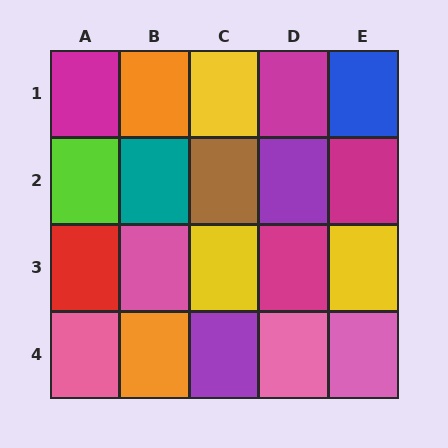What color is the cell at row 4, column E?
Pink.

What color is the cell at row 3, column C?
Yellow.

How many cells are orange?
2 cells are orange.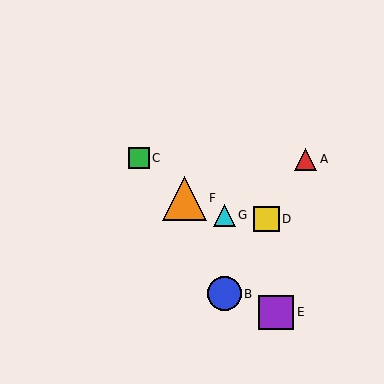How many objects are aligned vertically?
2 objects (B, G) are aligned vertically.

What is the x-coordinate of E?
Object E is at x≈276.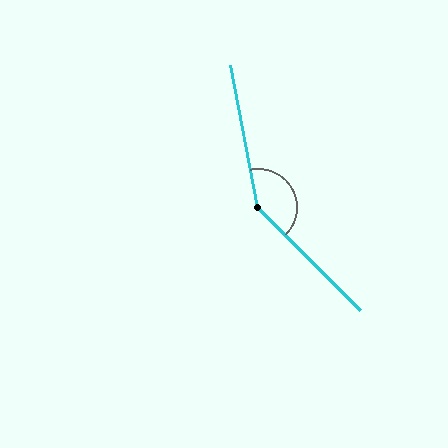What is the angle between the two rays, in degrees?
Approximately 146 degrees.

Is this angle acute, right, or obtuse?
It is obtuse.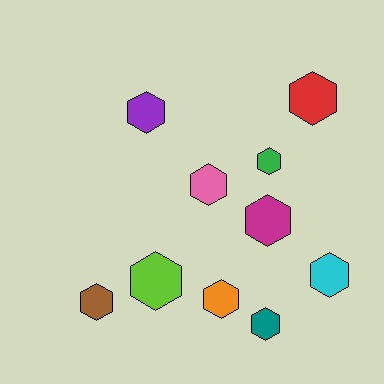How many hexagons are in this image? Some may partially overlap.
There are 10 hexagons.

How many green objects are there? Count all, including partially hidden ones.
There is 1 green object.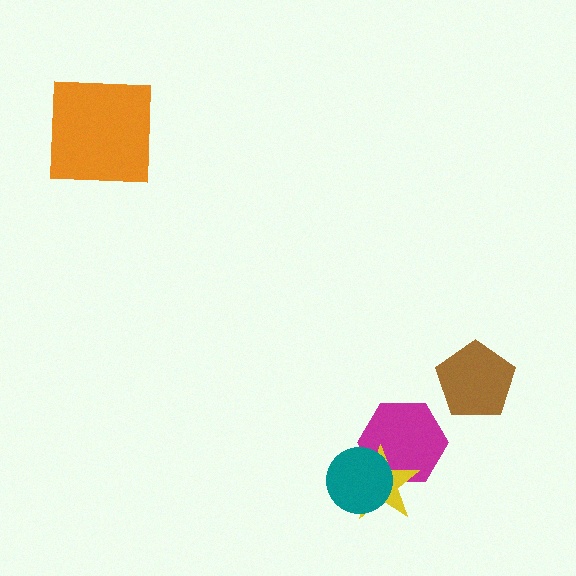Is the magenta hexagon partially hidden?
Yes, it is partially covered by another shape.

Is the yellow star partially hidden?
Yes, it is partially covered by another shape.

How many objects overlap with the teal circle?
2 objects overlap with the teal circle.